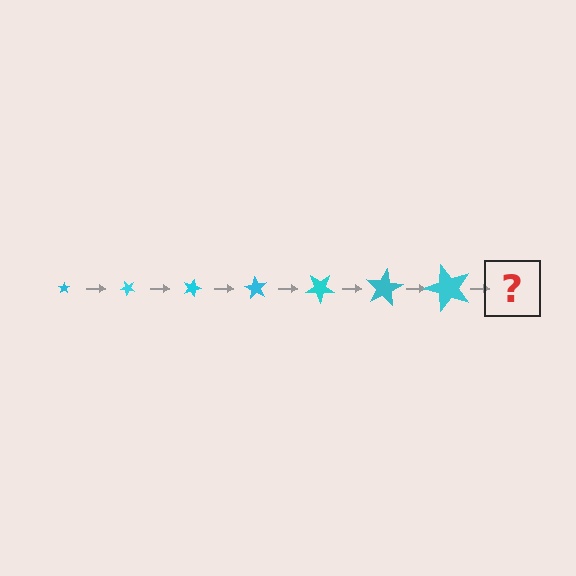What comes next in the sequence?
The next element should be a star, larger than the previous one and rotated 315 degrees from the start.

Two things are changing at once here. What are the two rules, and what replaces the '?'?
The two rules are that the star grows larger each step and it rotates 45 degrees each step. The '?' should be a star, larger than the previous one and rotated 315 degrees from the start.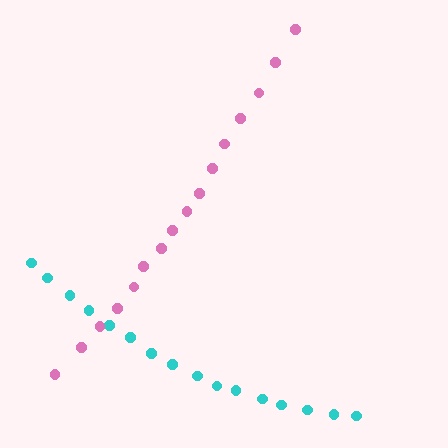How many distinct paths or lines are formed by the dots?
There are 2 distinct paths.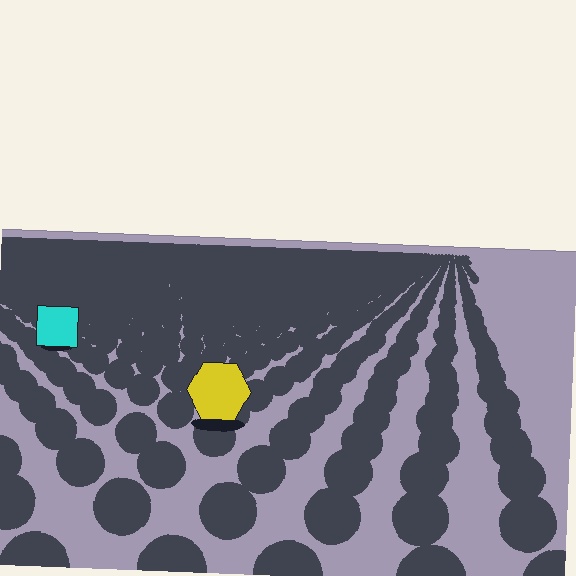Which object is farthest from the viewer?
The cyan square is farthest from the viewer. It appears smaller and the ground texture around it is denser.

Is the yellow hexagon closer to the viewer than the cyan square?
Yes. The yellow hexagon is closer — you can tell from the texture gradient: the ground texture is coarser near it.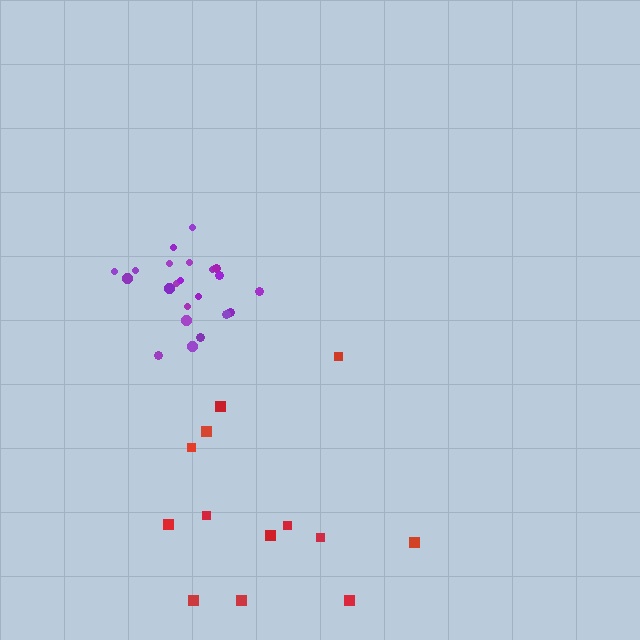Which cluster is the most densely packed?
Purple.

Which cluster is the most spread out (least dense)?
Red.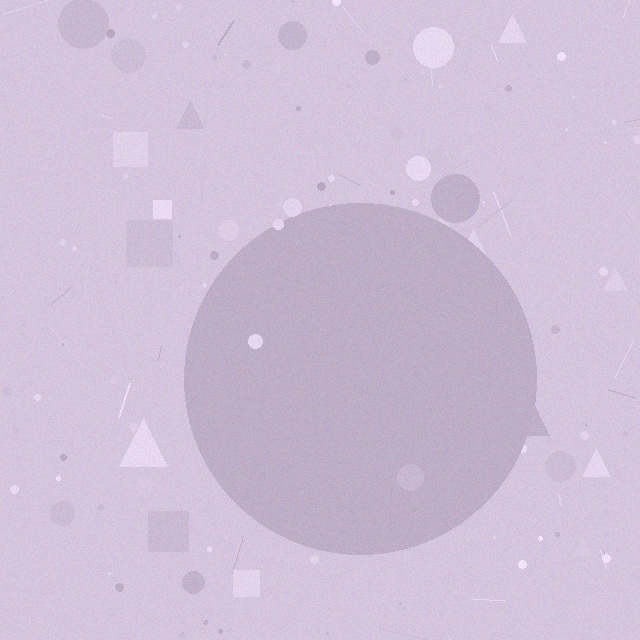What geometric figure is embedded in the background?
A circle is embedded in the background.